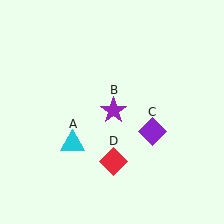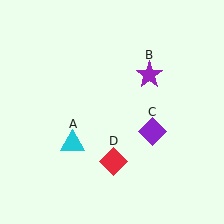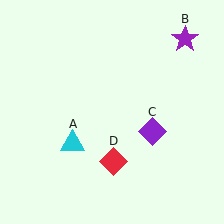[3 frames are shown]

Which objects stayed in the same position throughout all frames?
Cyan triangle (object A) and purple diamond (object C) and red diamond (object D) remained stationary.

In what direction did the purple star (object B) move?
The purple star (object B) moved up and to the right.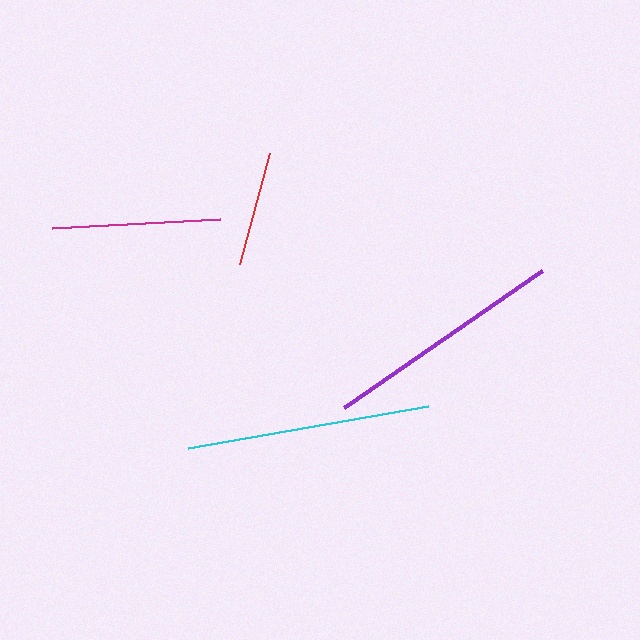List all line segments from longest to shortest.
From longest to shortest: cyan, purple, magenta, red.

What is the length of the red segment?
The red segment is approximately 115 pixels long.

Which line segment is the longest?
The cyan line is the longest at approximately 244 pixels.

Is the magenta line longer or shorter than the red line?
The magenta line is longer than the red line.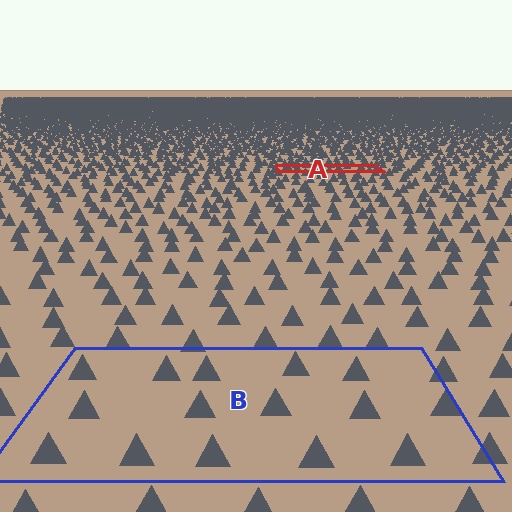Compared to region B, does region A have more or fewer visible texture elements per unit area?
Region A has more texture elements per unit area — they are packed more densely because it is farther away.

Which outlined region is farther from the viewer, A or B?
Region A is farther from the viewer — the texture elements inside it appear smaller and more densely packed.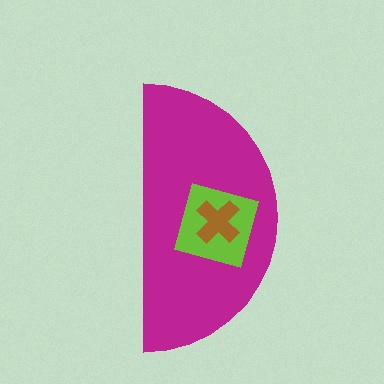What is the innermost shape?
The brown cross.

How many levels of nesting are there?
3.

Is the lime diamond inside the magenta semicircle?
Yes.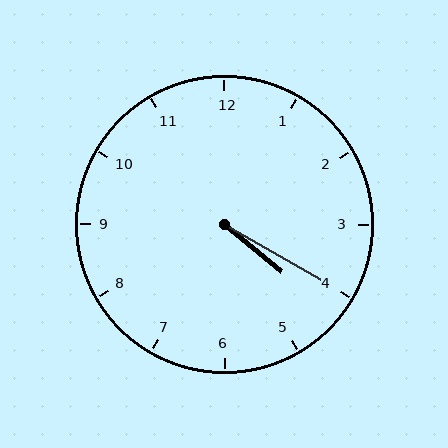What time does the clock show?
4:20.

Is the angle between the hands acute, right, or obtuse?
It is acute.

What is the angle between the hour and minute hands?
Approximately 10 degrees.